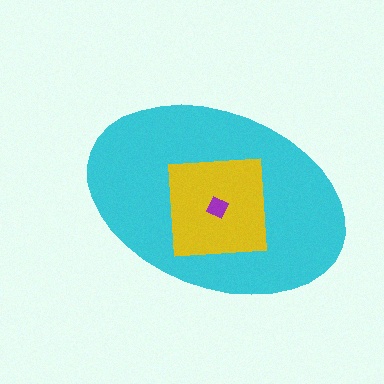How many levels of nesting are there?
3.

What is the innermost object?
The purple diamond.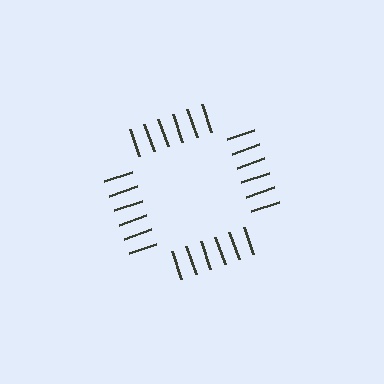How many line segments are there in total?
24 — 6 along each of the 4 edges.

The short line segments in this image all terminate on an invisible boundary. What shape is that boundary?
An illusory square — the line segments terminate on its edges but no continuous stroke is drawn.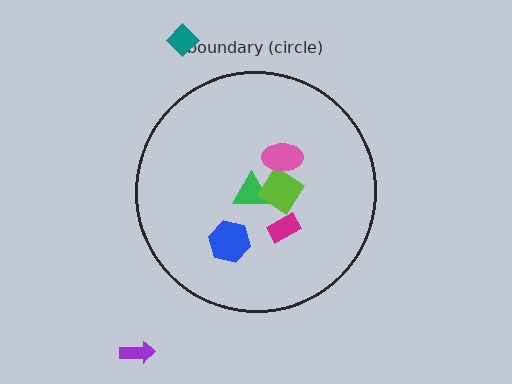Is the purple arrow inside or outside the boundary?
Outside.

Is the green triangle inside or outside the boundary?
Inside.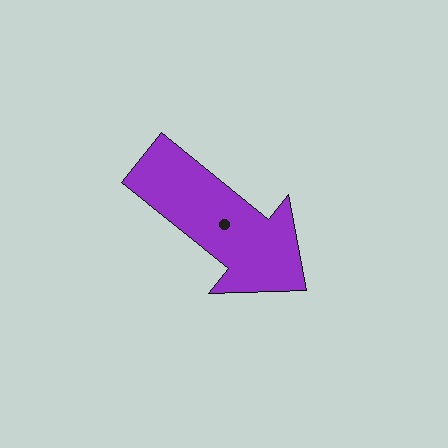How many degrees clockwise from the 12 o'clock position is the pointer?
Approximately 129 degrees.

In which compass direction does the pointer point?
Southeast.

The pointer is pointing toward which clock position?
Roughly 4 o'clock.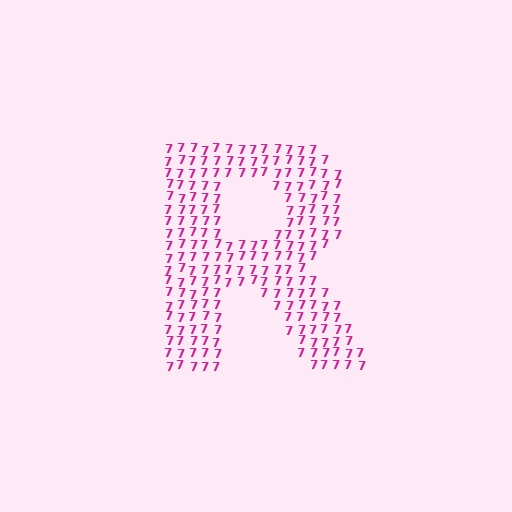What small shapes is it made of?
It is made of small digit 7's.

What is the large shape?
The large shape is the letter R.